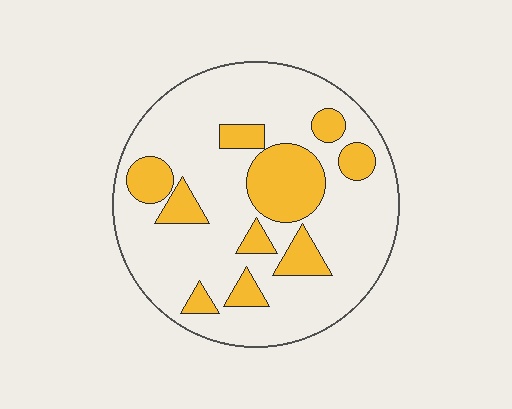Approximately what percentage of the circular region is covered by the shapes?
Approximately 25%.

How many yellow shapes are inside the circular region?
10.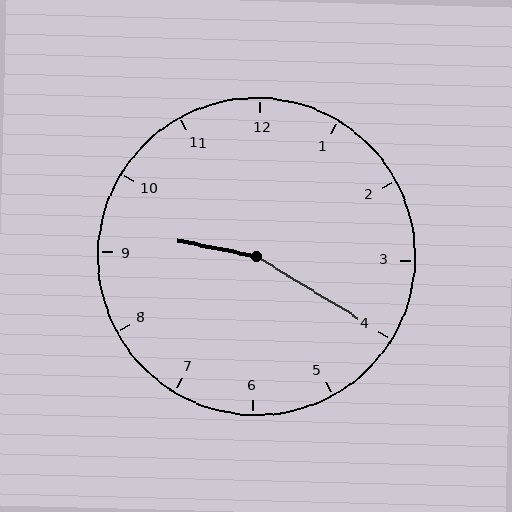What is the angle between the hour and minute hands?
Approximately 160 degrees.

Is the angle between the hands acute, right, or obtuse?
It is obtuse.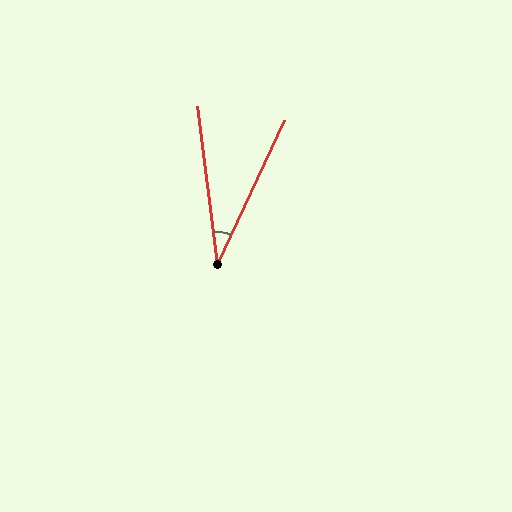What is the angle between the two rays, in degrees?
Approximately 32 degrees.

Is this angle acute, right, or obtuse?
It is acute.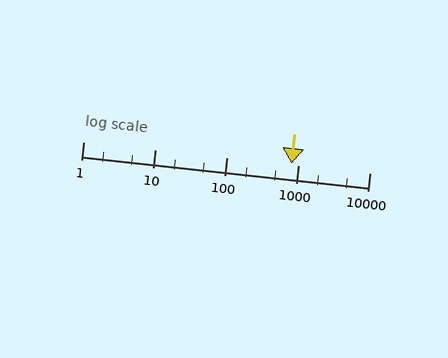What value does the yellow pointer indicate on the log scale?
The pointer indicates approximately 810.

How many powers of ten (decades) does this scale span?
The scale spans 4 decades, from 1 to 10000.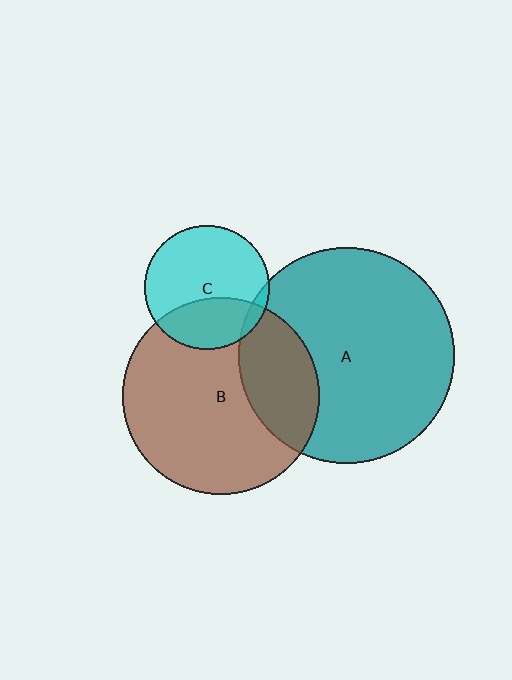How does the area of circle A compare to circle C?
Approximately 3.0 times.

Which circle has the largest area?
Circle A (teal).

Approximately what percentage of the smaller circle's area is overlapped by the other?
Approximately 35%.